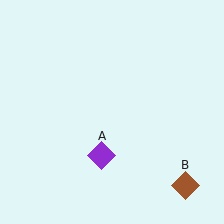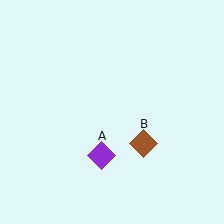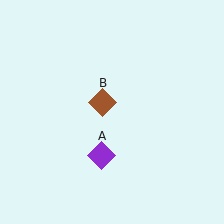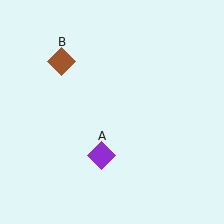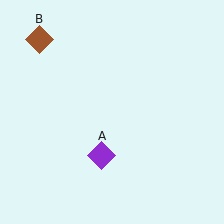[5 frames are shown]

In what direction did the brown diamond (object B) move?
The brown diamond (object B) moved up and to the left.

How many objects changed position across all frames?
1 object changed position: brown diamond (object B).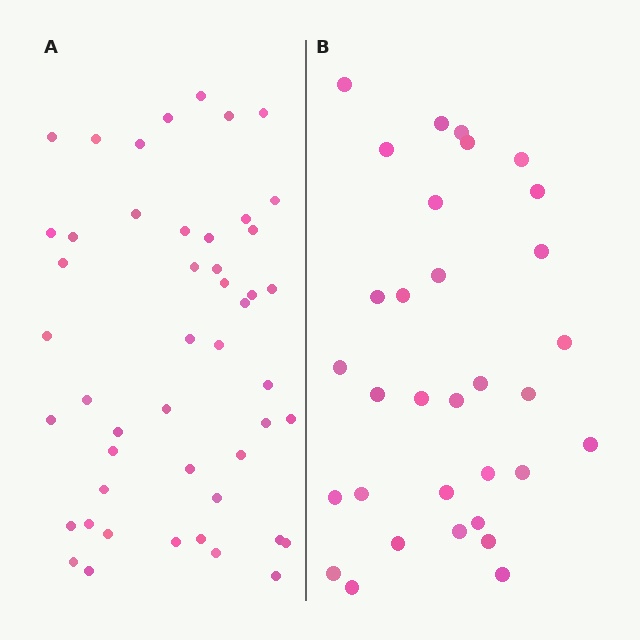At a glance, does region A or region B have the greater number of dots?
Region A (the left region) has more dots.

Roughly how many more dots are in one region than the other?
Region A has approximately 15 more dots than region B.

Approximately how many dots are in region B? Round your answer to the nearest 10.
About 30 dots. (The exact count is 32, which rounds to 30.)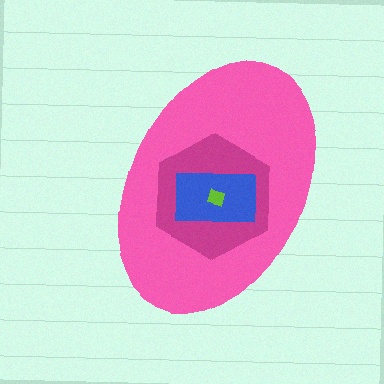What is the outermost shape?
The pink ellipse.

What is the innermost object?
The lime diamond.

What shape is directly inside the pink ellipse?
The magenta hexagon.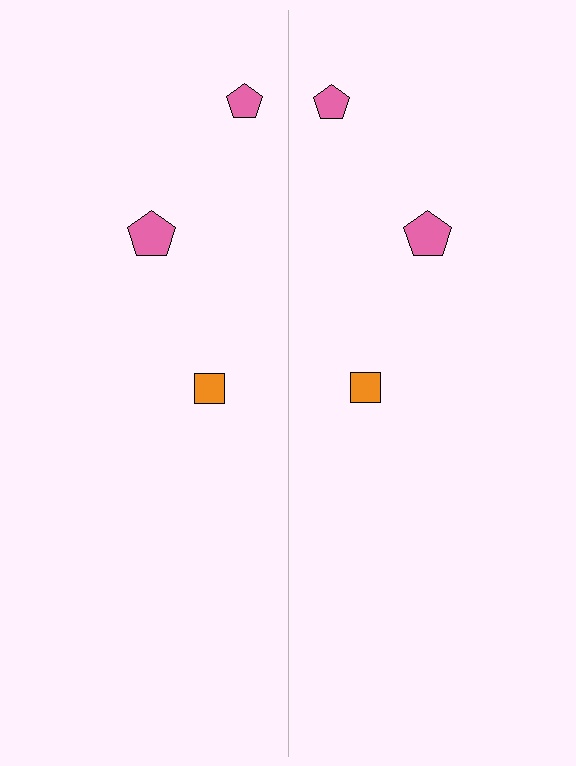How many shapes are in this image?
There are 6 shapes in this image.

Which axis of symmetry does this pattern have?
The pattern has a vertical axis of symmetry running through the center of the image.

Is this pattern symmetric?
Yes, this pattern has bilateral (reflection) symmetry.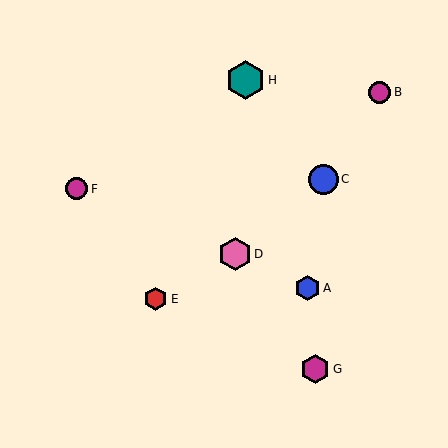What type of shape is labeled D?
Shape D is a pink hexagon.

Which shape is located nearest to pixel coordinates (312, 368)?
The magenta hexagon (labeled G) at (315, 369) is nearest to that location.